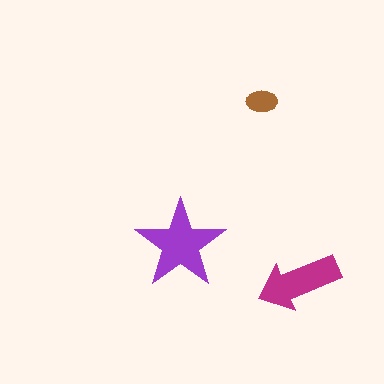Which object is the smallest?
The brown ellipse.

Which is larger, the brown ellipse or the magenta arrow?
The magenta arrow.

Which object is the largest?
The purple star.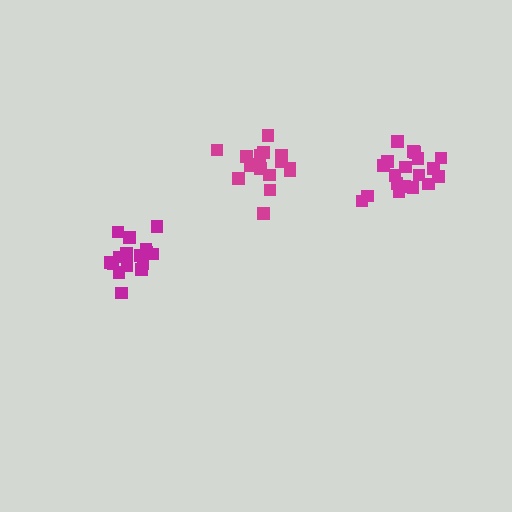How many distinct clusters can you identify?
There are 3 distinct clusters.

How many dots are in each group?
Group 1: 19 dots, Group 2: 16 dots, Group 3: 17 dots (52 total).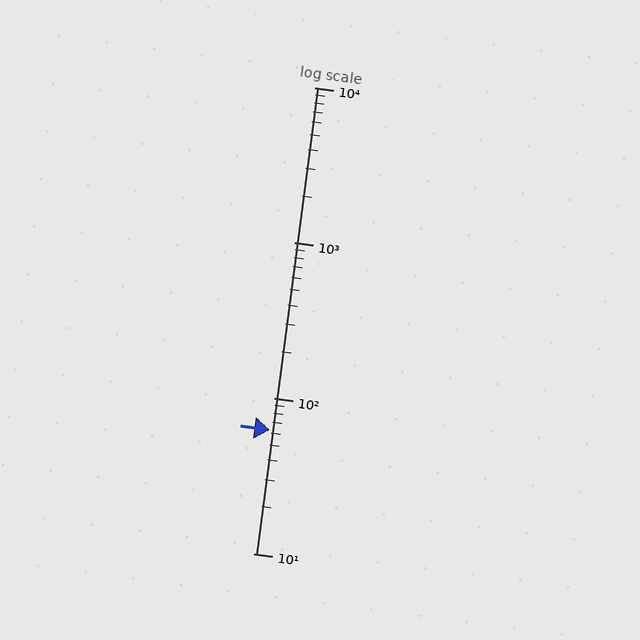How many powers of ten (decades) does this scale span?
The scale spans 3 decades, from 10 to 10000.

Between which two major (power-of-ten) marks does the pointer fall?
The pointer is between 10 and 100.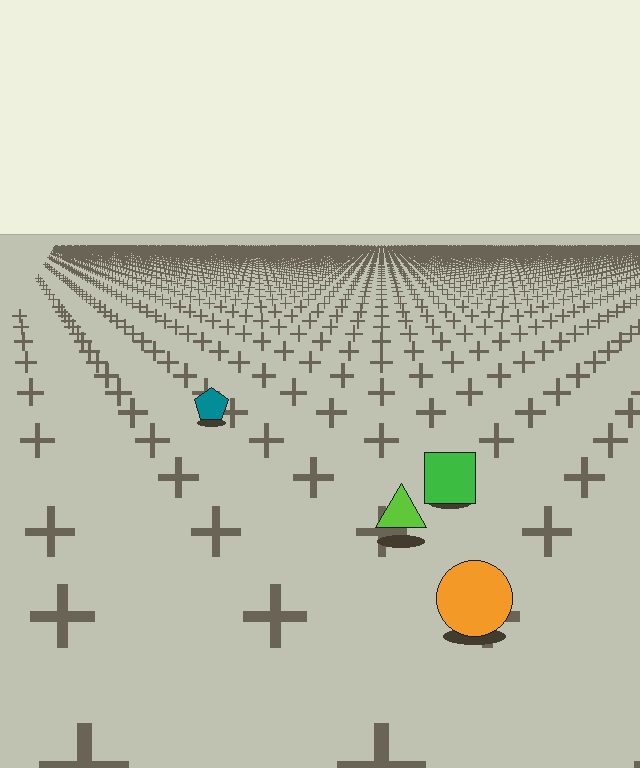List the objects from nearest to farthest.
From nearest to farthest: the orange circle, the lime triangle, the green square, the teal pentagon.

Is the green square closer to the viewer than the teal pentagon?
Yes. The green square is closer — you can tell from the texture gradient: the ground texture is coarser near it.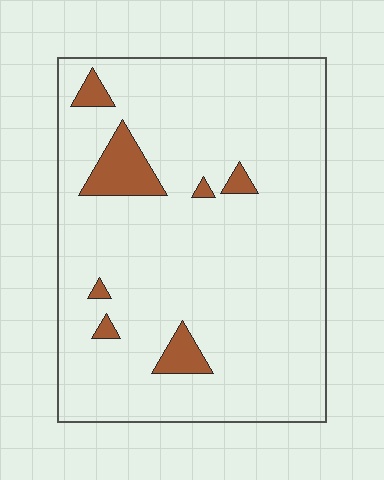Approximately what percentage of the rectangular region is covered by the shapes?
Approximately 10%.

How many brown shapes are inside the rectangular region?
7.